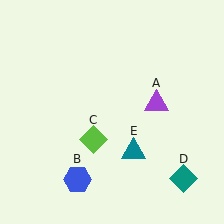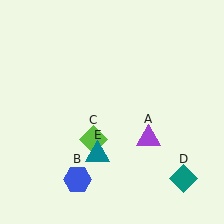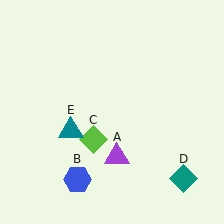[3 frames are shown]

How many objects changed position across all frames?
2 objects changed position: purple triangle (object A), teal triangle (object E).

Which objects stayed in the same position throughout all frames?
Blue hexagon (object B) and lime diamond (object C) and teal diamond (object D) remained stationary.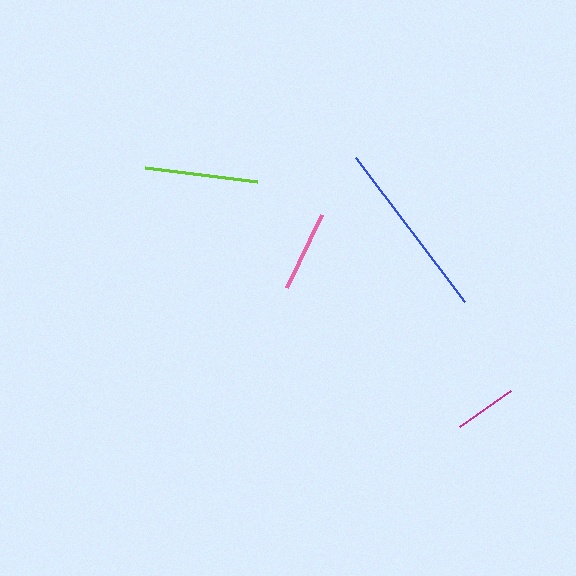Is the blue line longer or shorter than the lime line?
The blue line is longer than the lime line.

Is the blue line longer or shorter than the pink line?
The blue line is longer than the pink line.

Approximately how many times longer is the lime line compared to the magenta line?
The lime line is approximately 1.8 times the length of the magenta line.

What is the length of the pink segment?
The pink segment is approximately 81 pixels long.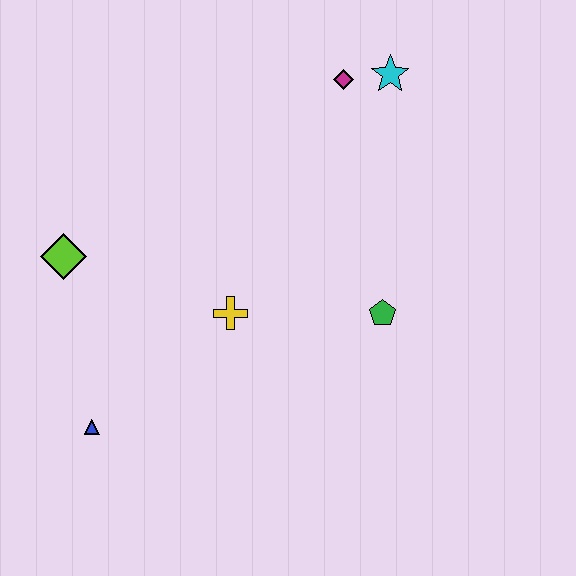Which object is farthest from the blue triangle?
The cyan star is farthest from the blue triangle.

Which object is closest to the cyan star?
The magenta diamond is closest to the cyan star.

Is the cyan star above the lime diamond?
Yes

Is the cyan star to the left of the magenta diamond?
No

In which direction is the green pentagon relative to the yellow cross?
The green pentagon is to the right of the yellow cross.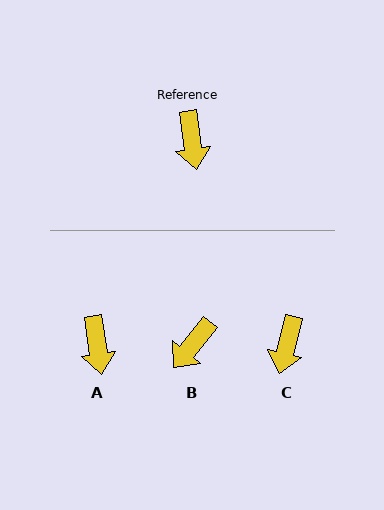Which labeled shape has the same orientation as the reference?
A.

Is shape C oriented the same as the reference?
No, it is off by about 22 degrees.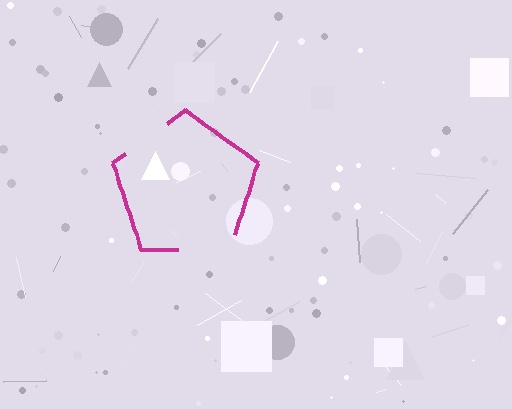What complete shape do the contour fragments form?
The contour fragments form a pentagon.